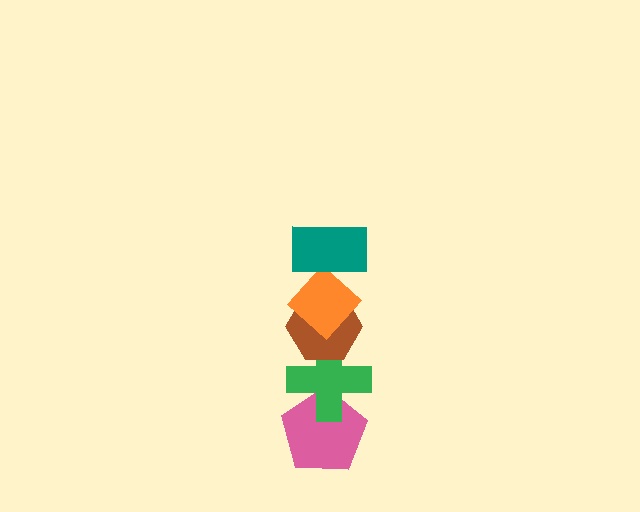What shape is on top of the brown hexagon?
The orange diamond is on top of the brown hexagon.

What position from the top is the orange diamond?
The orange diamond is 2nd from the top.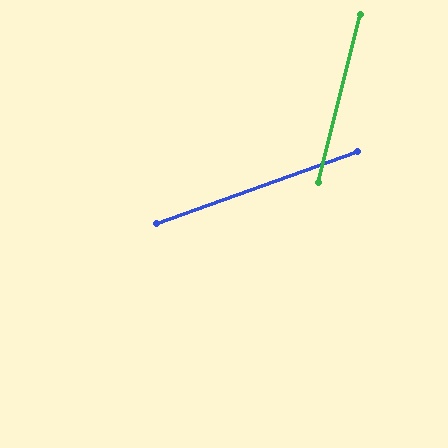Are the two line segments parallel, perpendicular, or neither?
Neither parallel nor perpendicular — they differ by about 56°.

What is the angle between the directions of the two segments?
Approximately 56 degrees.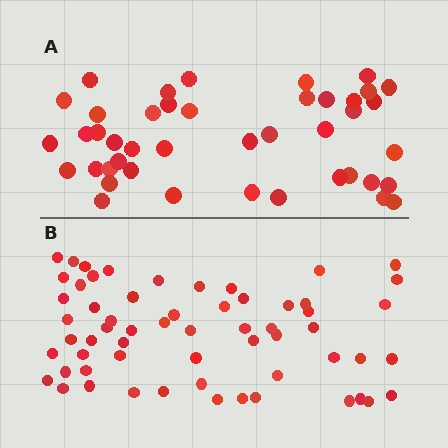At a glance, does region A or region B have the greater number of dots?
Region B (the bottom region) has more dots.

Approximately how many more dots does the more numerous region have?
Region B has approximately 15 more dots than region A.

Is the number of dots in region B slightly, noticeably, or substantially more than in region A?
Region B has noticeably more, but not dramatically so. The ratio is roughly 1.4 to 1.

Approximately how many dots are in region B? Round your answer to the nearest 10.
About 60 dots.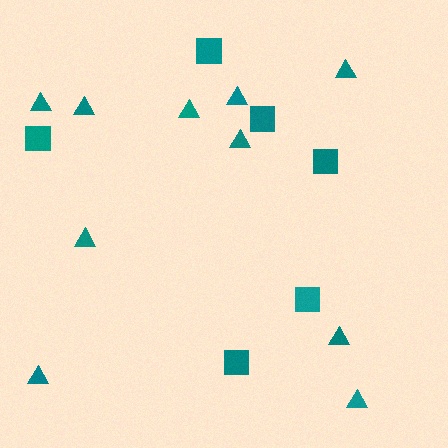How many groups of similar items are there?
There are 2 groups: one group of squares (6) and one group of triangles (10).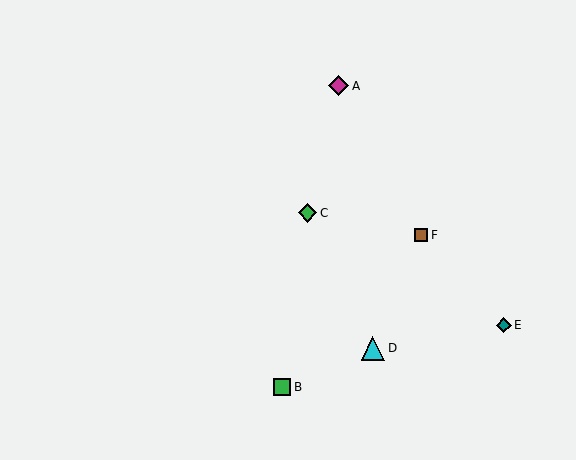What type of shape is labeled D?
Shape D is a cyan triangle.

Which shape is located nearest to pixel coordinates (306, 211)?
The green diamond (labeled C) at (308, 213) is nearest to that location.